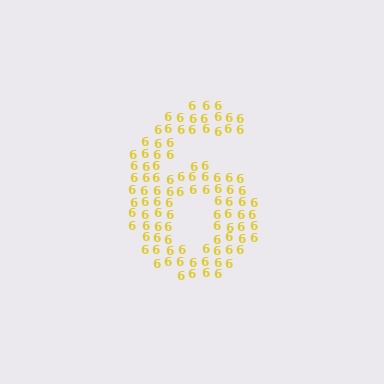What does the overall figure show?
The overall figure shows the digit 6.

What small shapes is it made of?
It is made of small digit 6's.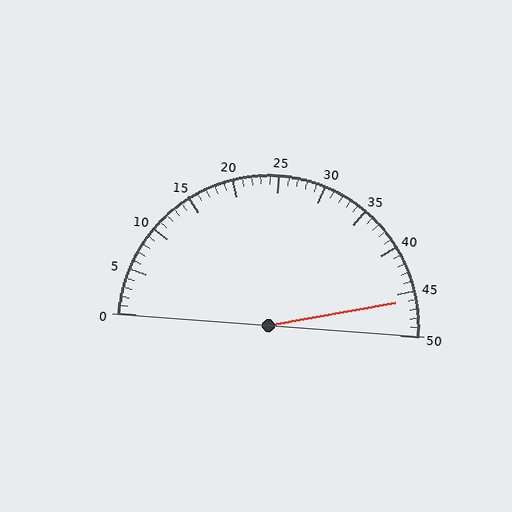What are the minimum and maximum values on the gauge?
The gauge ranges from 0 to 50.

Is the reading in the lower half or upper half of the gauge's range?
The reading is in the upper half of the range (0 to 50).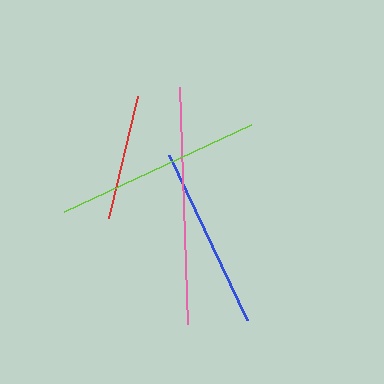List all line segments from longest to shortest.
From longest to shortest: pink, lime, blue, red.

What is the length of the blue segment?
The blue segment is approximately 182 pixels long.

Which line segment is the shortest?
The red line is the shortest at approximately 126 pixels.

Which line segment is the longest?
The pink line is the longest at approximately 237 pixels.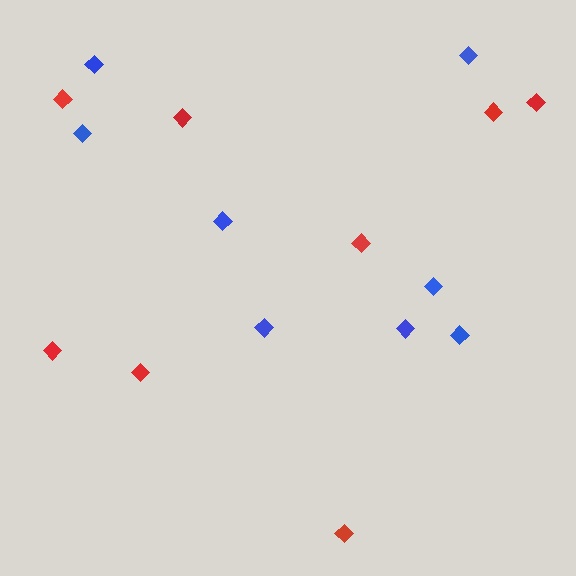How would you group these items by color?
There are 2 groups: one group of red diamonds (8) and one group of blue diamonds (8).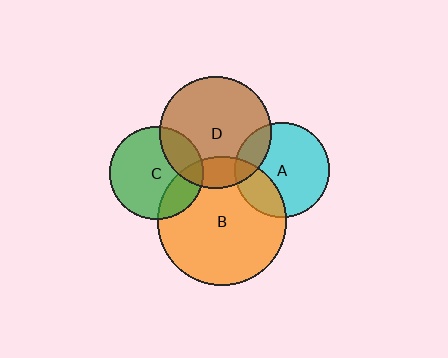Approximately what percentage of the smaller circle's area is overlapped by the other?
Approximately 25%.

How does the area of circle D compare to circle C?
Approximately 1.4 times.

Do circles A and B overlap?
Yes.